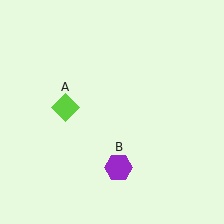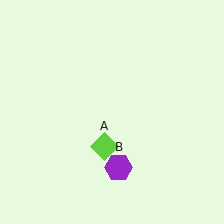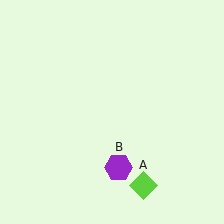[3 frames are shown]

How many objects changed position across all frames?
1 object changed position: lime diamond (object A).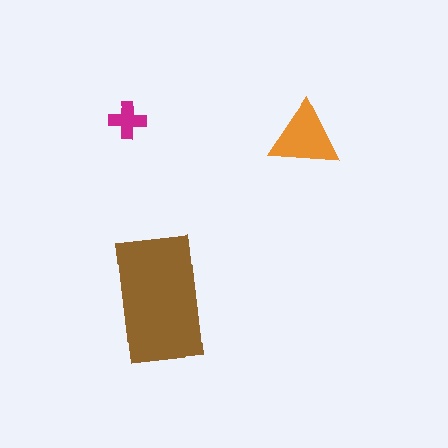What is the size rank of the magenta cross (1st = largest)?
3rd.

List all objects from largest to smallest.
The brown rectangle, the orange triangle, the magenta cross.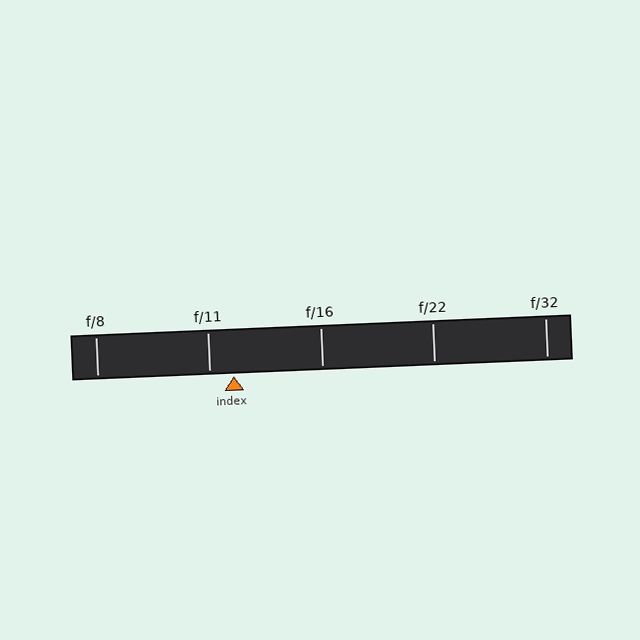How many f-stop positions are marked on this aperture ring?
There are 5 f-stop positions marked.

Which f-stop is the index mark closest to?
The index mark is closest to f/11.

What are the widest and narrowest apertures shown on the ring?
The widest aperture shown is f/8 and the narrowest is f/32.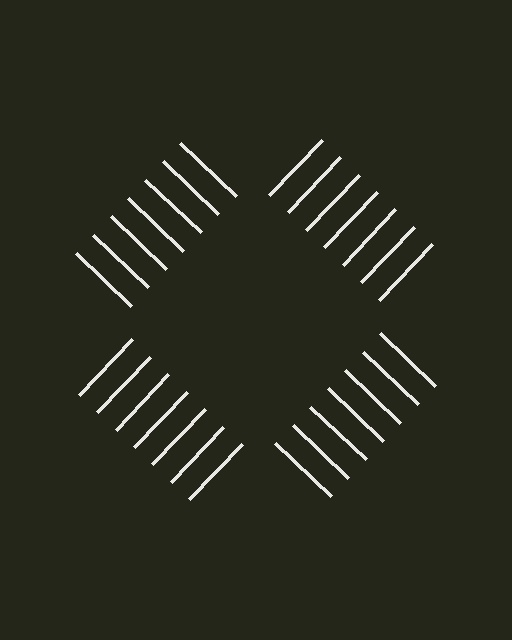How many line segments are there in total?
28 — 7 along each of the 4 edges.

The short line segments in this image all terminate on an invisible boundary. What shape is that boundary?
An illusory square — the line segments terminate on its edges but no continuous stroke is drawn.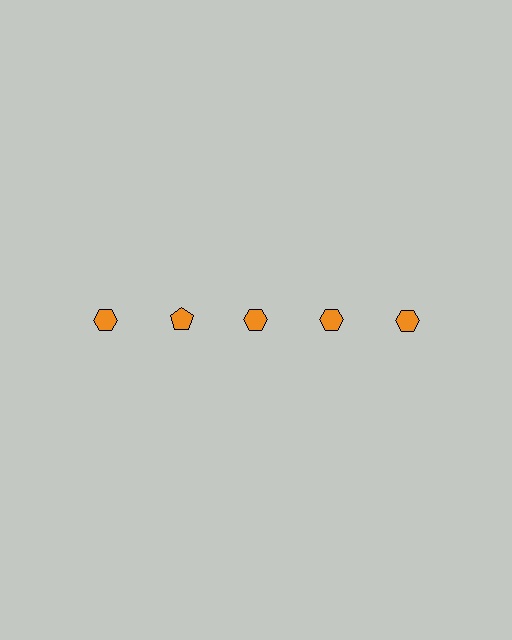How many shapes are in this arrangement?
There are 5 shapes arranged in a grid pattern.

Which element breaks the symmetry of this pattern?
The orange pentagon in the top row, second from left column breaks the symmetry. All other shapes are orange hexagons.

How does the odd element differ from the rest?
It has a different shape: pentagon instead of hexagon.